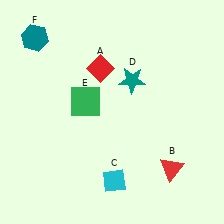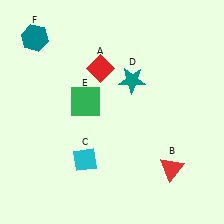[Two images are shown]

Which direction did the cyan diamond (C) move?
The cyan diamond (C) moved left.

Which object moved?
The cyan diamond (C) moved left.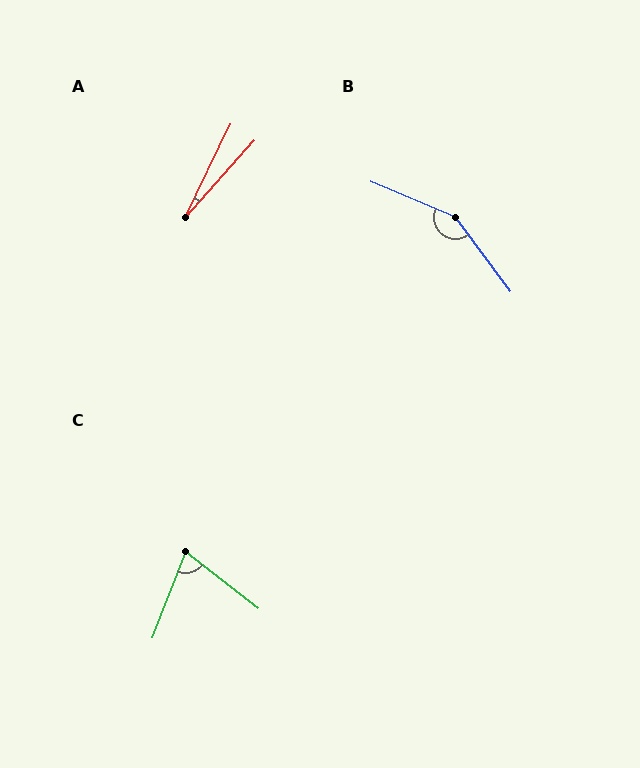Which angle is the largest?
B, at approximately 149 degrees.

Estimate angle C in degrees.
Approximately 73 degrees.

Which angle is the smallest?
A, at approximately 16 degrees.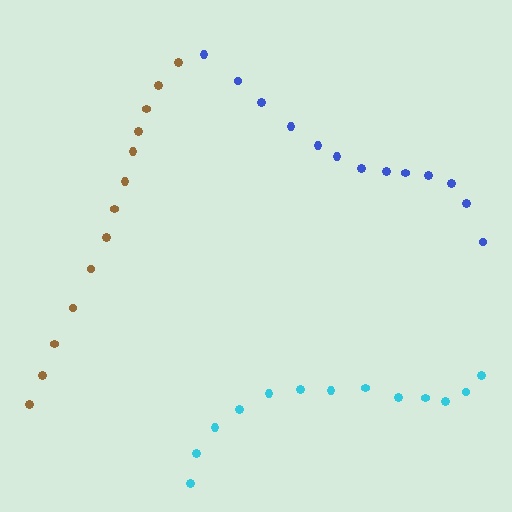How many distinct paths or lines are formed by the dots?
There are 3 distinct paths.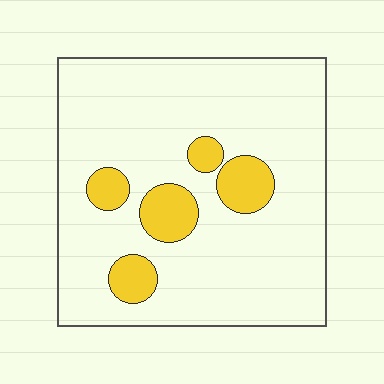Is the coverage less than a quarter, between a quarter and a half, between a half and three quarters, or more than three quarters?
Less than a quarter.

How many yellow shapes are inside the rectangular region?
5.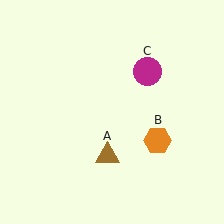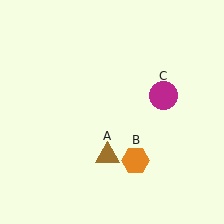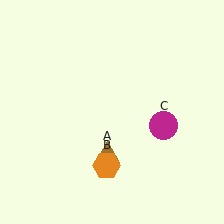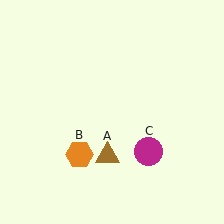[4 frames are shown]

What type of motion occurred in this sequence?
The orange hexagon (object B), magenta circle (object C) rotated clockwise around the center of the scene.